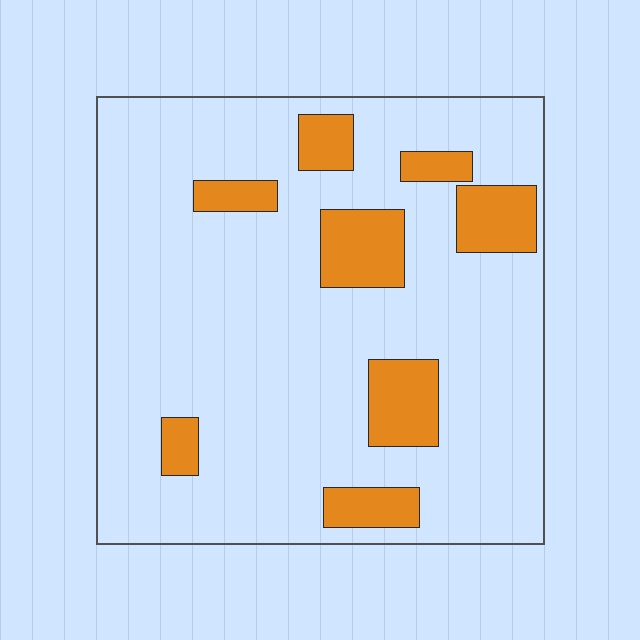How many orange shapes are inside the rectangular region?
8.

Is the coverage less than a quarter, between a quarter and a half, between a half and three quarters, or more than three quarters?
Less than a quarter.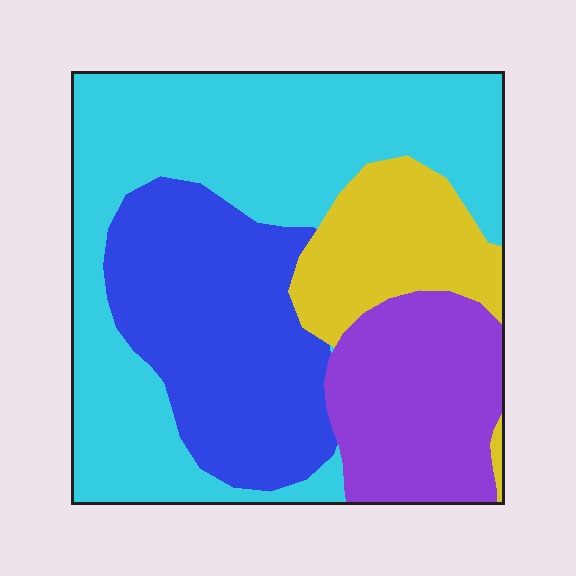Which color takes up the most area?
Cyan, at roughly 45%.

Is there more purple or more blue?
Blue.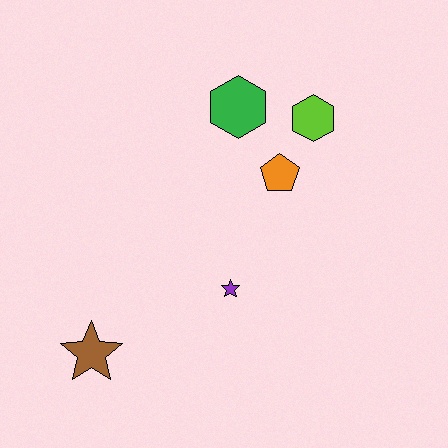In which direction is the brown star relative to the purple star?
The brown star is to the left of the purple star.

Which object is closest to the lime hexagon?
The orange pentagon is closest to the lime hexagon.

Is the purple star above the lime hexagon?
No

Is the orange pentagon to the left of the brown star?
No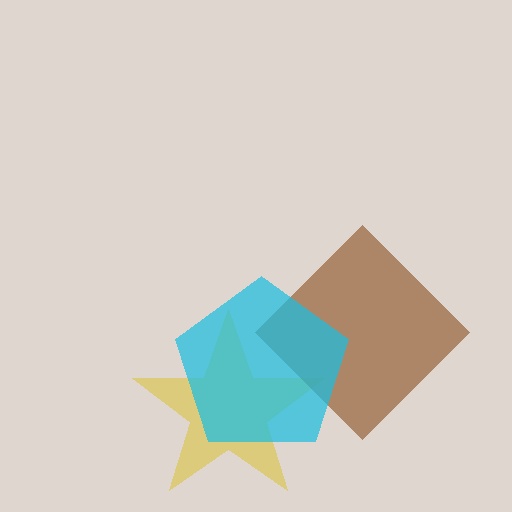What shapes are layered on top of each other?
The layered shapes are: a yellow star, a brown diamond, a cyan pentagon.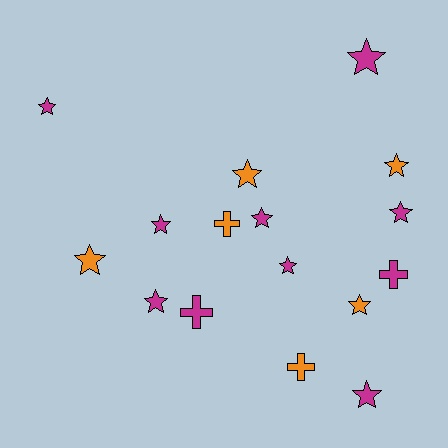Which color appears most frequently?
Magenta, with 10 objects.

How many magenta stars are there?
There are 8 magenta stars.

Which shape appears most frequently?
Star, with 12 objects.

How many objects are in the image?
There are 16 objects.